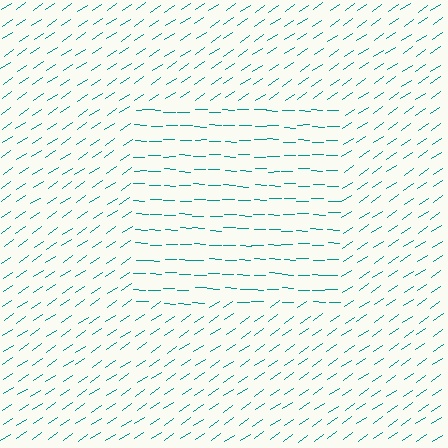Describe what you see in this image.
The image is filled with small teal line segments. A rectangle region in the image has lines oriented differently from the surrounding lines, creating a visible texture boundary.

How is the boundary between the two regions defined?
The boundary is defined purely by a change in line orientation (approximately 36 degrees difference). All lines are the same color and thickness.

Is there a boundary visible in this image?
Yes, there is a texture boundary formed by a change in line orientation.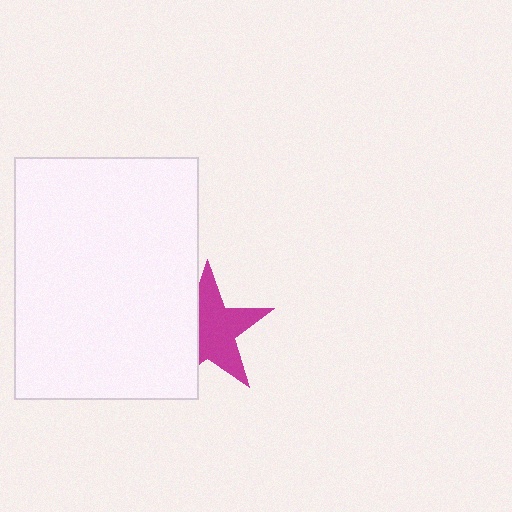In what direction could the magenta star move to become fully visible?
The magenta star could move right. That would shift it out from behind the white rectangle entirely.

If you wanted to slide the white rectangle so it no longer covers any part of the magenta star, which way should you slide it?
Slide it left — that is the most direct way to separate the two shapes.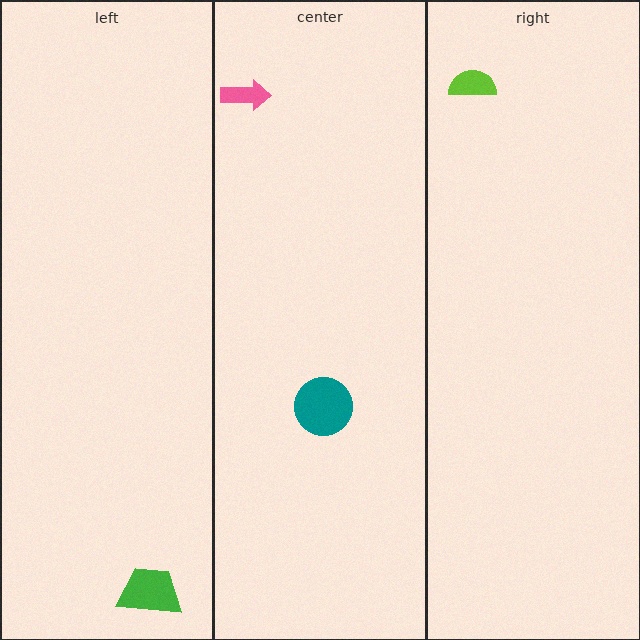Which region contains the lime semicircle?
The right region.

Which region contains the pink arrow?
The center region.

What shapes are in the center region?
The pink arrow, the teal circle.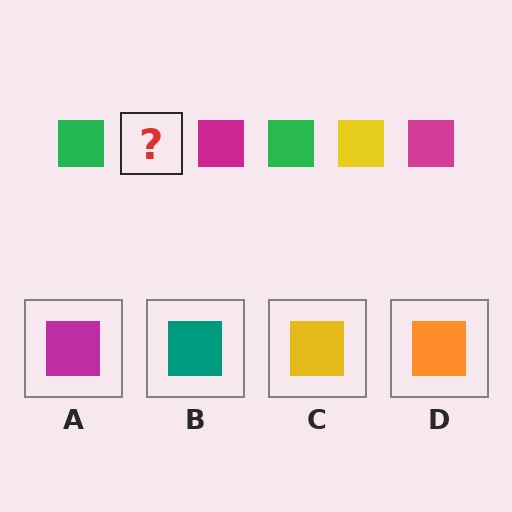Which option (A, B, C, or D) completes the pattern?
C.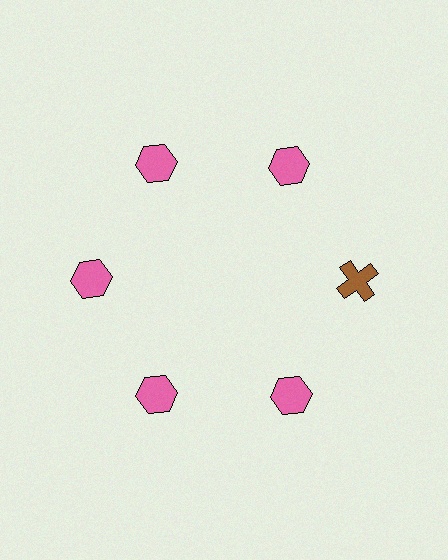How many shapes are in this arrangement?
There are 6 shapes arranged in a ring pattern.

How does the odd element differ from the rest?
It differs in both color (brown instead of pink) and shape (cross instead of hexagon).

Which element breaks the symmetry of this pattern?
The brown cross at roughly the 3 o'clock position breaks the symmetry. All other shapes are pink hexagons.